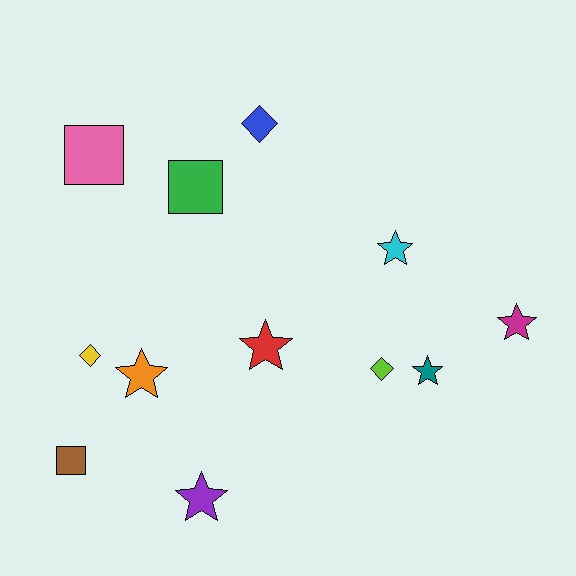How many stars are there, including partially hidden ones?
There are 6 stars.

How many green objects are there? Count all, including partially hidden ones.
There is 1 green object.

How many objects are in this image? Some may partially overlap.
There are 12 objects.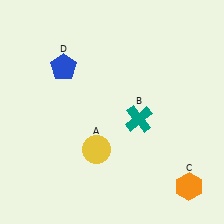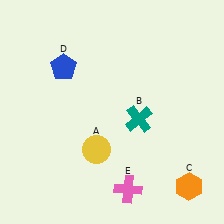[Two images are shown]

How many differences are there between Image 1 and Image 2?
There is 1 difference between the two images.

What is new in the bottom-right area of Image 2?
A pink cross (E) was added in the bottom-right area of Image 2.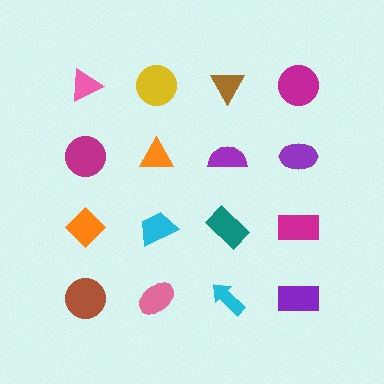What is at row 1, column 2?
A yellow circle.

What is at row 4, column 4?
A purple rectangle.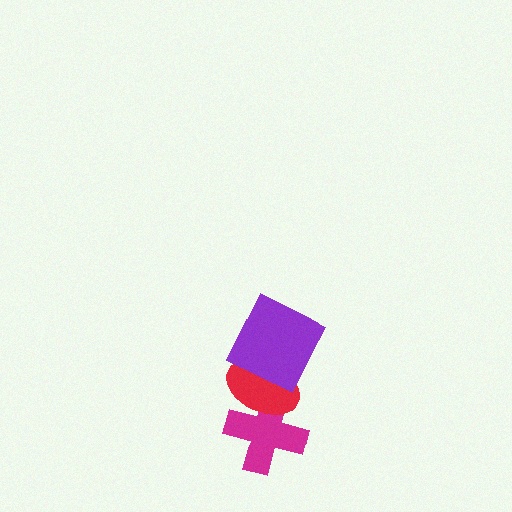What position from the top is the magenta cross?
The magenta cross is 3rd from the top.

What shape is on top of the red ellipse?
The purple square is on top of the red ellipse.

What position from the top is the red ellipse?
The red ellipse is 2nd from the top.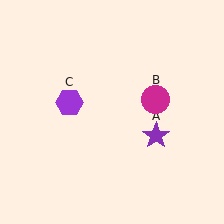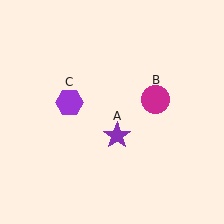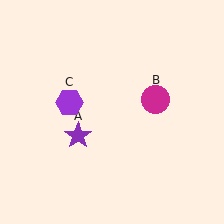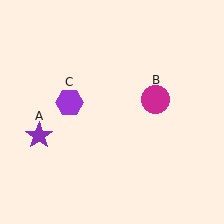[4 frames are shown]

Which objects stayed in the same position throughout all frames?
Magenta circle (object B) and purple hexagon (object C) remained stationary.